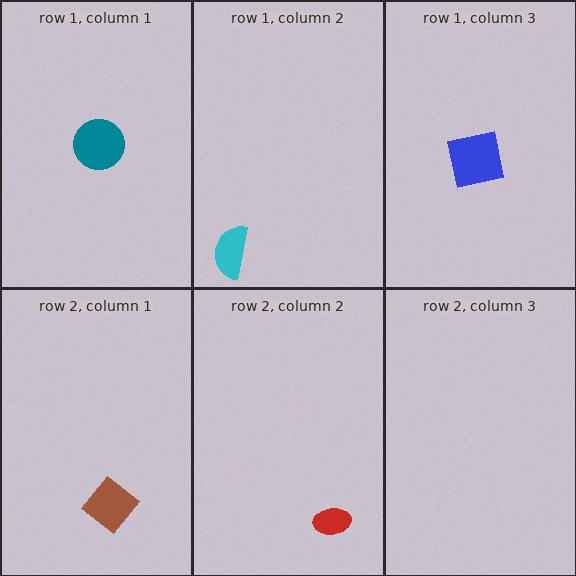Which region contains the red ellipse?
The row 2, column 2 region.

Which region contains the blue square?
The row 1, column 3 region.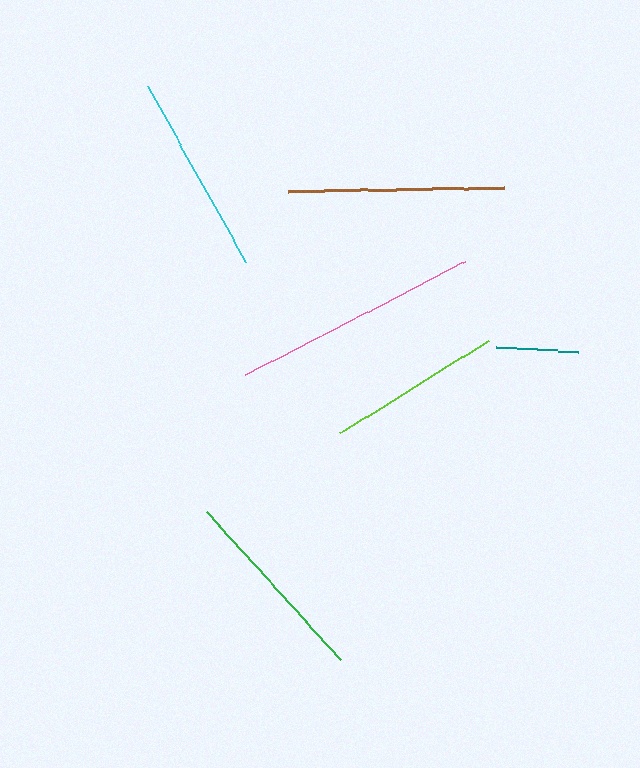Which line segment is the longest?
The pink line is the longest at approximately 248 pixels.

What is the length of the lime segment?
The lime segment is approximately 175 pixels long.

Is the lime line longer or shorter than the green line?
The green line is longer than the lime line.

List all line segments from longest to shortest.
From longest to shortest: pink, brown, cyan, green, lime, teal.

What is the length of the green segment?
The green segment is approximately 200 pixels long.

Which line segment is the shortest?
The teal line is the shortest at approximately 82 pixels.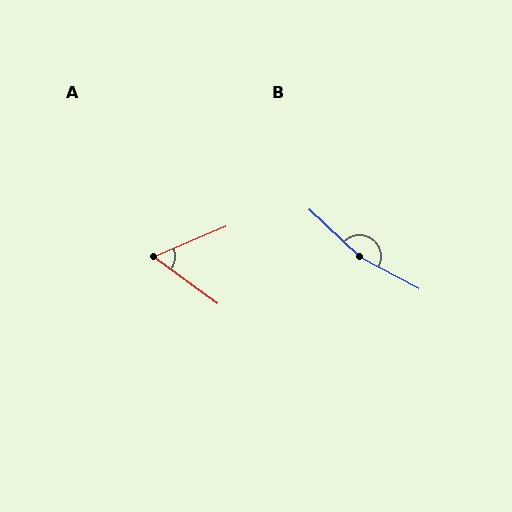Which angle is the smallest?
A, at approximately 59 degrees.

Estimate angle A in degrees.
Approximately 59 degrees.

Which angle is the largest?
B, at approximately 165 degrees.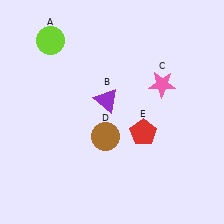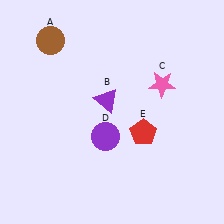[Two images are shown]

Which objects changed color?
A changed from lime to brown. D changed from brown to purple.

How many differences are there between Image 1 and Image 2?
There are 2 differences between the two images.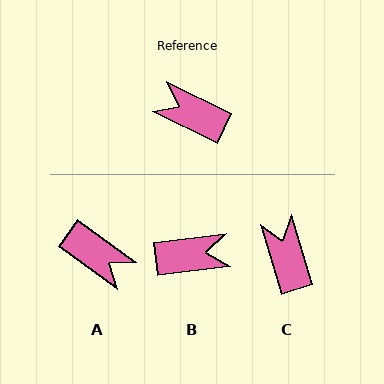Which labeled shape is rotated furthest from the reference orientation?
A, about 170 degrees away.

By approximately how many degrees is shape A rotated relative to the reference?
Approximately 170 degrees counter-clockwise.